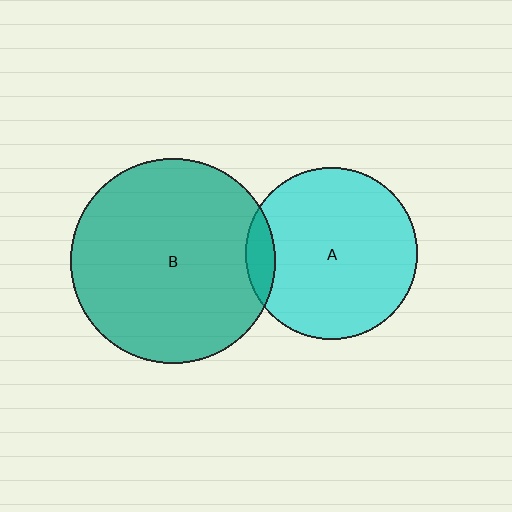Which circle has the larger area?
Circle B (teal).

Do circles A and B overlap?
Yes.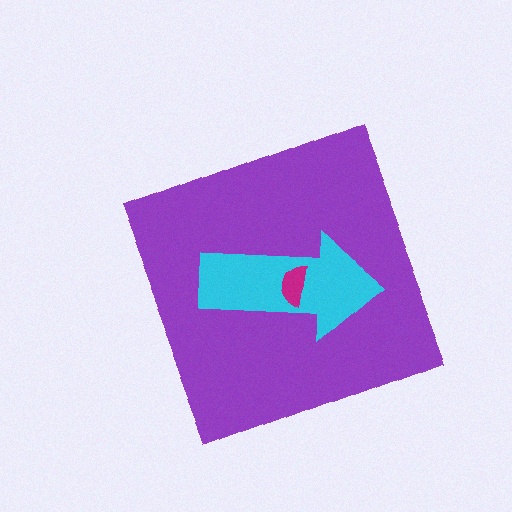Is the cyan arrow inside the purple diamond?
Yes.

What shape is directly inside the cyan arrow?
The magenta semicircle.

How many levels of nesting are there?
3.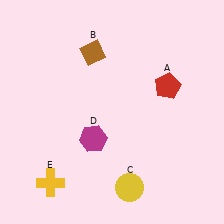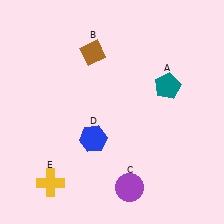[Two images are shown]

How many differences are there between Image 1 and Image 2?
There are 3 differences between the two images.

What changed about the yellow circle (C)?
In Image 1, C is yellow. In Image 2, it changed to purple.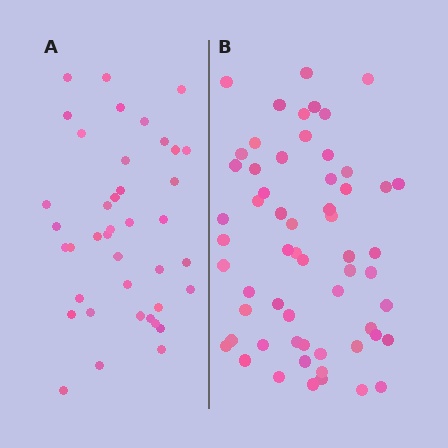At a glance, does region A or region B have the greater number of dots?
Region B (the right region) has more dots.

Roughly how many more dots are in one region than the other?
Region B has approximately 20 more dots than region A.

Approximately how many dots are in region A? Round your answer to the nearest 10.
About 40 dots.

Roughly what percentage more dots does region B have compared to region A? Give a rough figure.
About 50% more.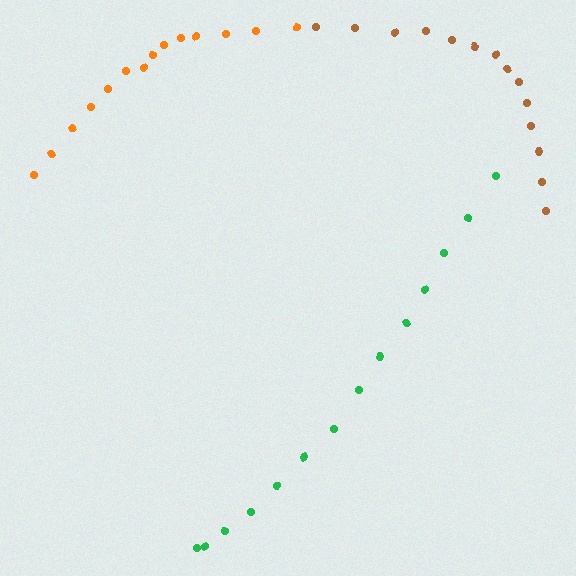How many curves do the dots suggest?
There are 3 distinct paths.